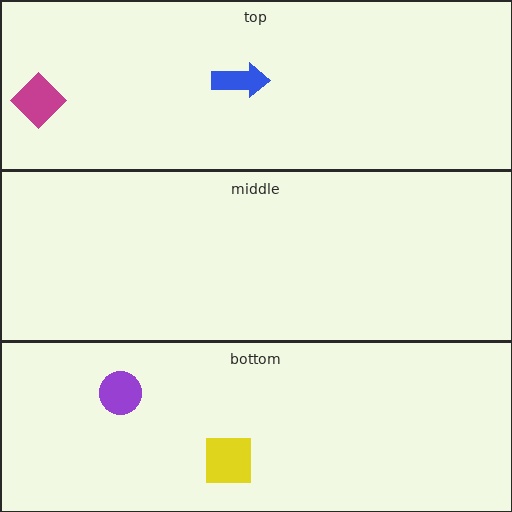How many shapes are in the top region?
2.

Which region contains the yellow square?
The bottom region.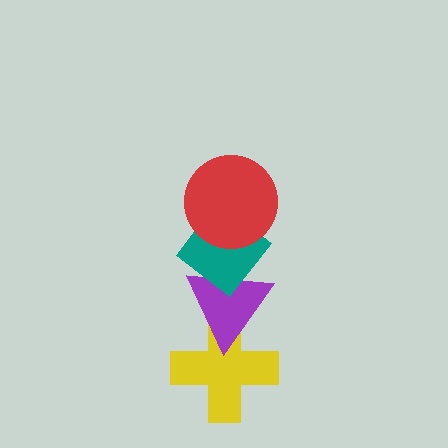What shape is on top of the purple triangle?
The teal diamond is on top of the purple triangle.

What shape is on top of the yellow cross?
The purple triangle is on top of the yellow cross.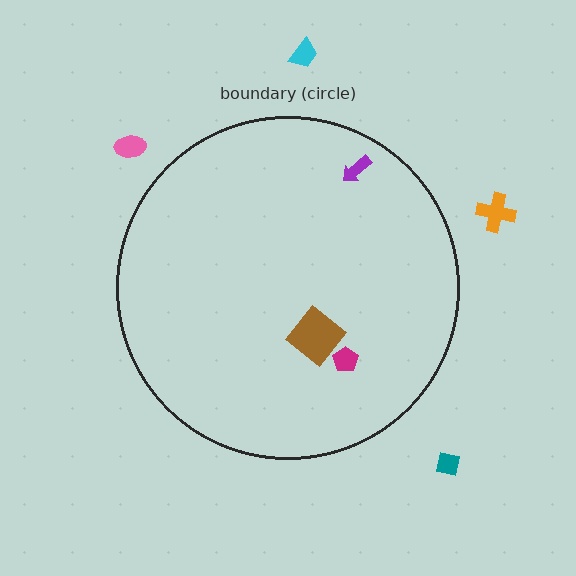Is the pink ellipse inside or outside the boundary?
Outside.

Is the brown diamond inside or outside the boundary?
Inside.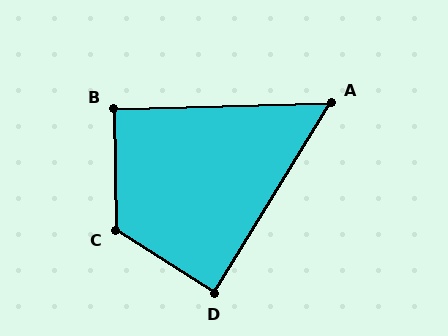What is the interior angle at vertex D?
Approximately 89 degrees (approximately right).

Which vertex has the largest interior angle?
C, at approximately 123 degrees.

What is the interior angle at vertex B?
Approximately 91 degrees (approximately right).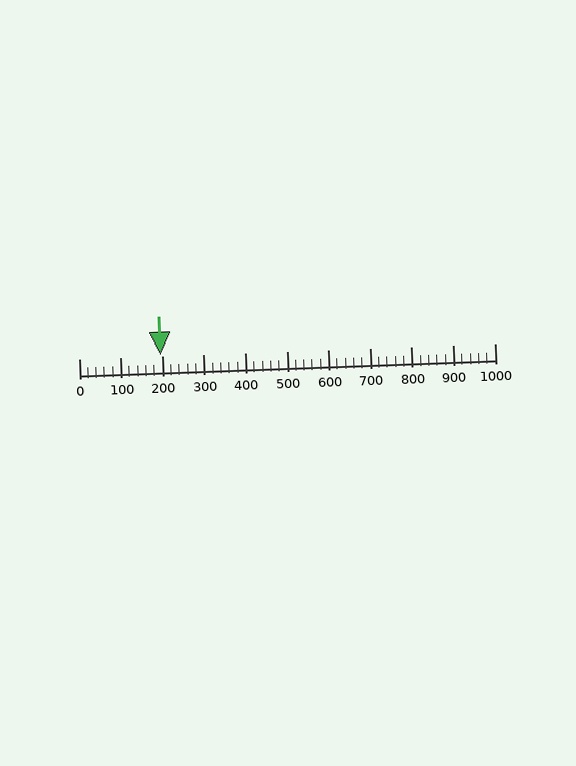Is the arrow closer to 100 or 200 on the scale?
The arrow is closer to 200.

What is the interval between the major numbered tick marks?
The major tick marks are spaced 100 units apart.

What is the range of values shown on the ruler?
The ruler shows values from 0 to 1000.